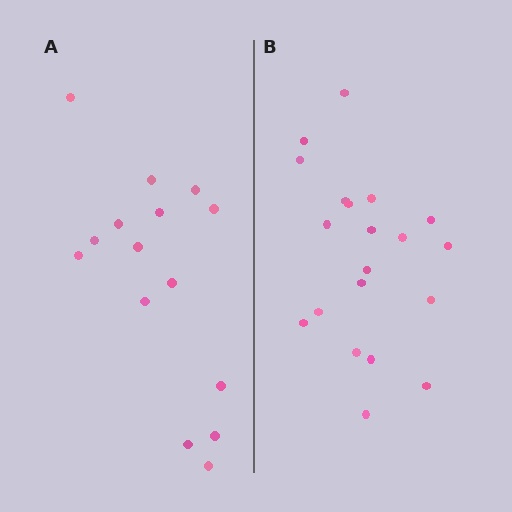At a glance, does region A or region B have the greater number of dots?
Region B (the right region) has more dots.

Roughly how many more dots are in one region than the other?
Region B has about 5 more dots than region A.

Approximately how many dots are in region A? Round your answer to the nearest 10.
About 20 dots. (The exact count is 15, which rounds to 20.)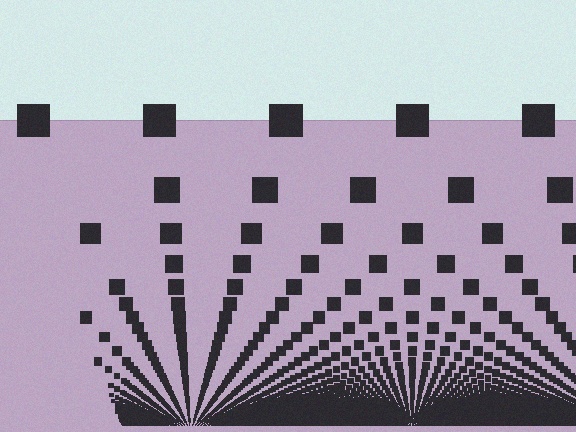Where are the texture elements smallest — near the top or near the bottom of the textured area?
Near the bottom.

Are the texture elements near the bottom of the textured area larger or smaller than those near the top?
Smaller. The gradient is inverted — elements near the bottom are smaller and denser.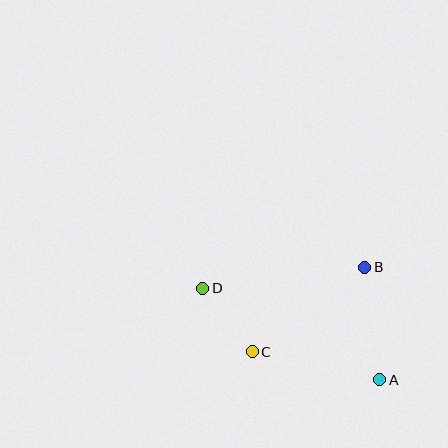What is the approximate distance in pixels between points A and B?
The distance between A and B is approximately 113 pixels.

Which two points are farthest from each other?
Points A and D are farthest from each other.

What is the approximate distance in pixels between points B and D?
The distance between B and D is approximately 163 pixels.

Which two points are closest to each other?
Points C and D are closest to each other.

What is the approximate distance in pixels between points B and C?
The distance between B and C is approximately 141 pixels.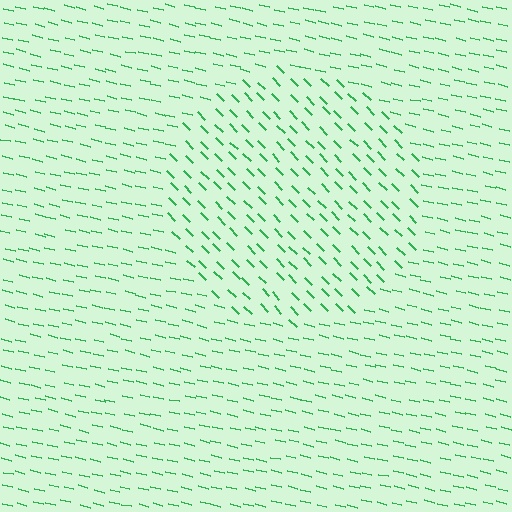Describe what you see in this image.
The image is filled with small green line segments. A circle region in the image has lines oriented differently from the surrounding lines, creating a visible texture boundary.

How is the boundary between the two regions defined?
The boundary is defined purely by a change in line orientation (approximately 31 degrees difference). All lines are the same color and thickness.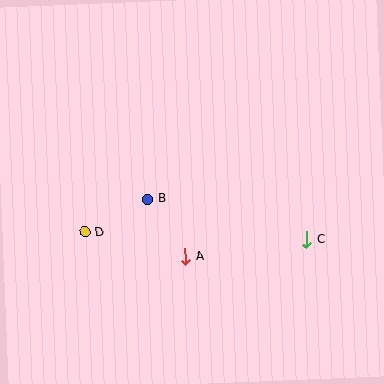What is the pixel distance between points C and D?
The distance between C and D is 222 pixels.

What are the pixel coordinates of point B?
Point B is at (148, 199).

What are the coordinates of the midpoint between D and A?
The midpoint between D and A is at (135, 244).